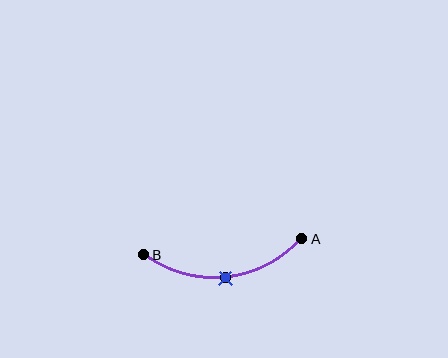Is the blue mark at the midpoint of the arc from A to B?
Yes. The blue mark lies on the arc at equal arc-length from both A and B — it is the arc midpoint.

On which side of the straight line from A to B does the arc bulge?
The arc bulges below the straight line connecting A and B.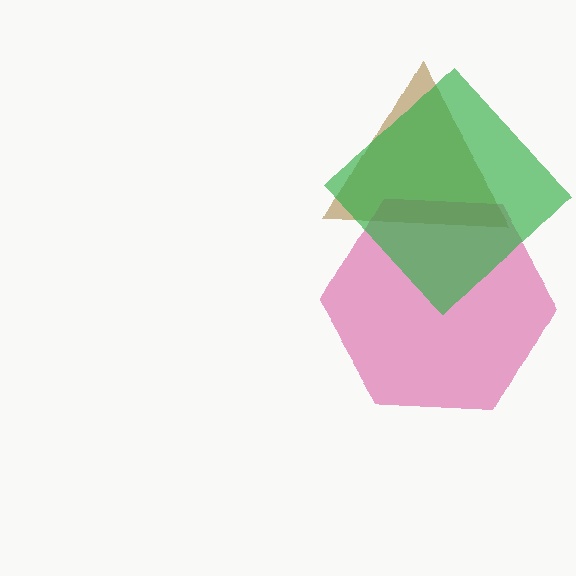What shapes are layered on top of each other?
The layered shapes are: a brown triangle, a magenta hexagon, a green diamond.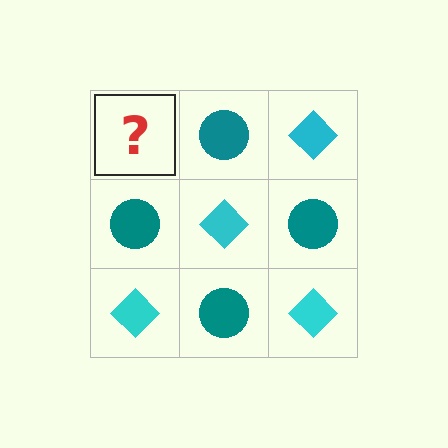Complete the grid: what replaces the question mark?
The question mark should be replaced with a cyan diamond.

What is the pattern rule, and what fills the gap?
The rule is that it alternates cyan diamond and teal circle in a checkerboard pattern. The gap should be filled with a cyan diamond.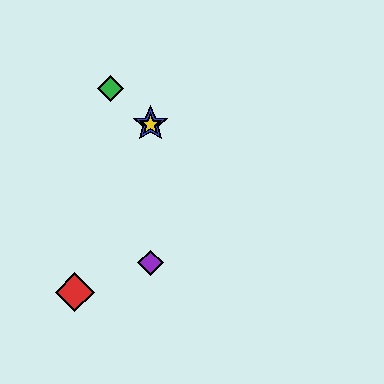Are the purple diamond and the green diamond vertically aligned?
No, the purple diamond is at x≈151 and the green diamond is at x≈110.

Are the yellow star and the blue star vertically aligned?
Yes, both are at x≈151.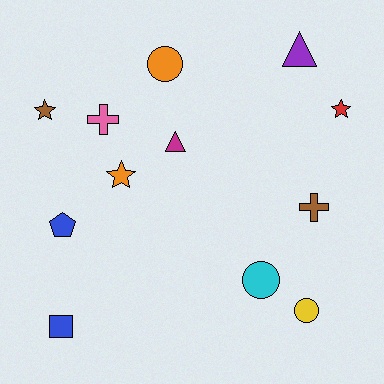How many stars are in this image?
There are 3 stars.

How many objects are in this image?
There are 12 objects.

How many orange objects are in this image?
There are 2 orange objects.